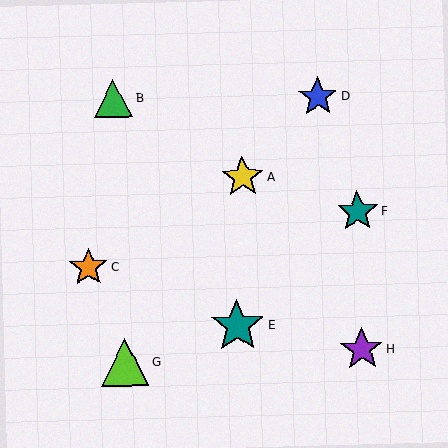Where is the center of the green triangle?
The center of the green triangle is at (113, 98).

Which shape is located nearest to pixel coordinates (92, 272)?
The orange star (labeled C) at (88, 268) is nearest to that location.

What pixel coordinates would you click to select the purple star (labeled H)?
Click at (362, 349) to select the purple star H.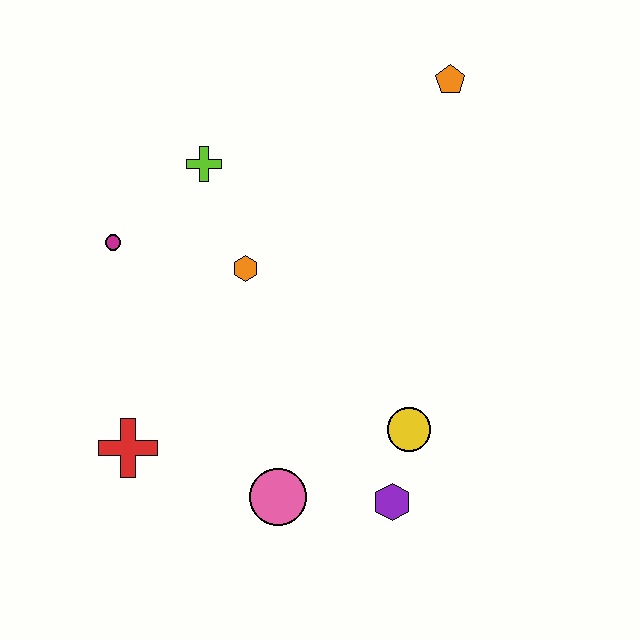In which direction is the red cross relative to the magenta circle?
The red cross is below the magenta circle.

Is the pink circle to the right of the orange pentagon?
No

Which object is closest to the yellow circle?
The purple hexagon is closest to the yellow circle.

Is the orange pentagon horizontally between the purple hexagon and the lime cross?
No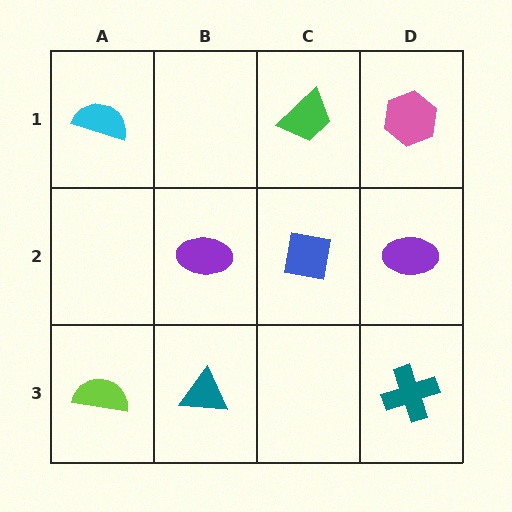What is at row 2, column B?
A purple ellipse.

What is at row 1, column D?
A pink hexagon.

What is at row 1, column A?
A cyan semicircle.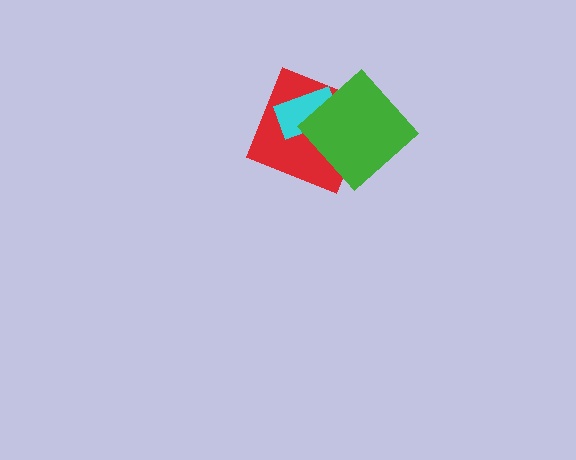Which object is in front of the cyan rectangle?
The green diamond is in front of the cyan rectangle.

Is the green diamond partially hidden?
No, no other shape covers it.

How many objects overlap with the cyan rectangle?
2 objects overlap with the cyan rectangle.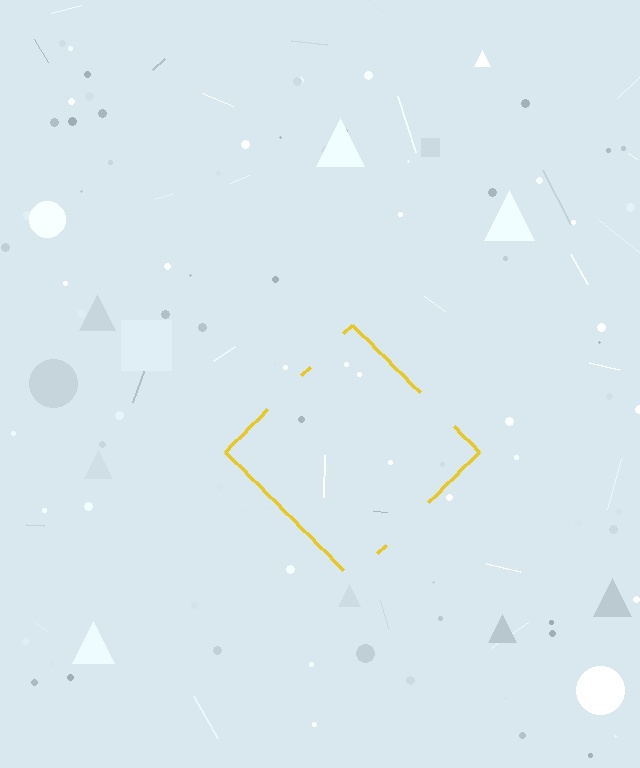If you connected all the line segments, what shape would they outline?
They would outline a diamond.